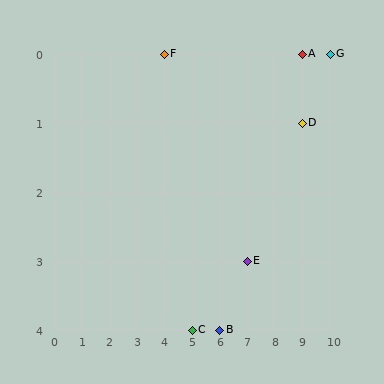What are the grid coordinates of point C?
Point C is at grid coordinates (5, 4).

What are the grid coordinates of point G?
Point G is at grid coordinates (10, 0).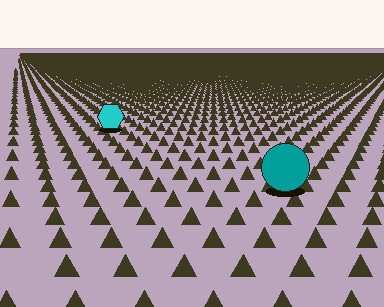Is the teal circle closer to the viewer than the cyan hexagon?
Yes. The teal circle is closer — you can tell from the texture gradient: the ground texture is coarser near it.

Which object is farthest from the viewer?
The cyan hexagon is farthest from the viewer. It appears smaller and the ground texture around it is denser.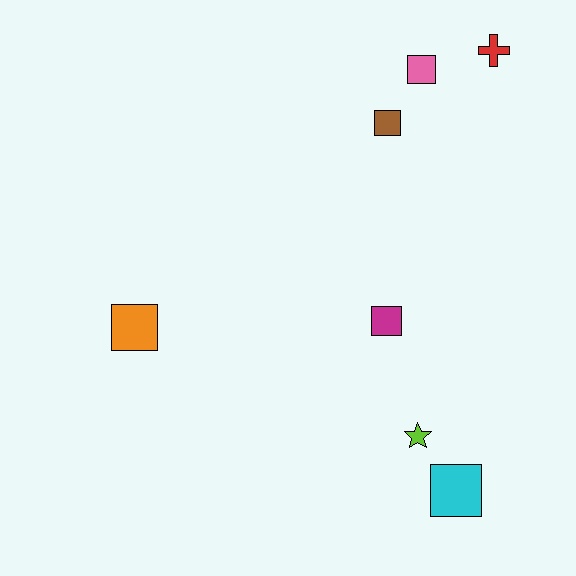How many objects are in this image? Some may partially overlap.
There are 7 objects.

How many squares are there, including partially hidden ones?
There are 5 squares.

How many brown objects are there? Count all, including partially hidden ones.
There is 1 brown object.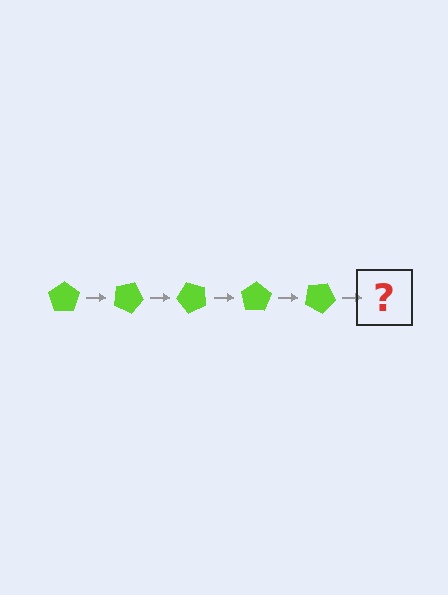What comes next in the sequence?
The next element should be a lime pentagon rotated 125 degrees.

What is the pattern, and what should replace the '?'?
The pattern is that the pentagon rotates 25 degrees each step. The '?' should be a lime pentagon rotated 125 degrees.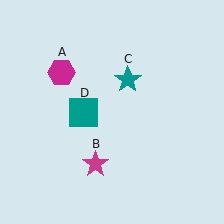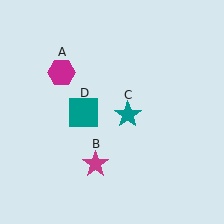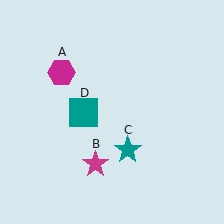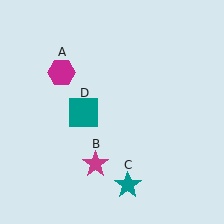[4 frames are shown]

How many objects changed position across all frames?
1 object changed position: teal star (object C).